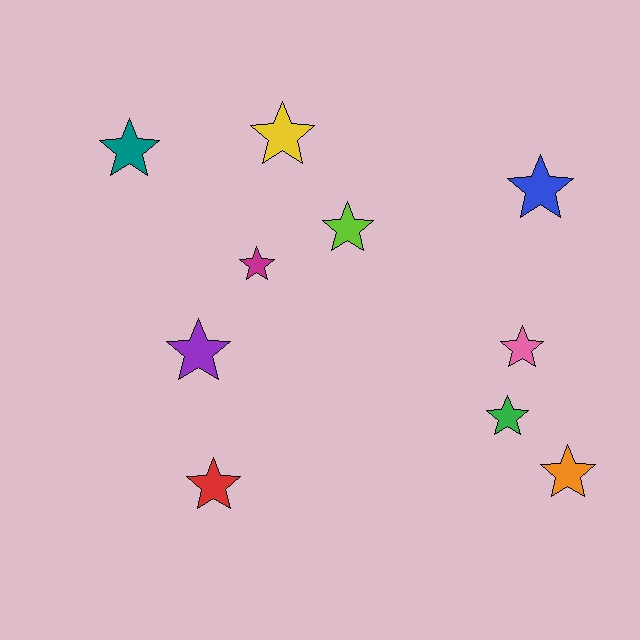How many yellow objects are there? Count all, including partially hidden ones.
There is 1 yellow object.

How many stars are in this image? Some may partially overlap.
There are 10 stars.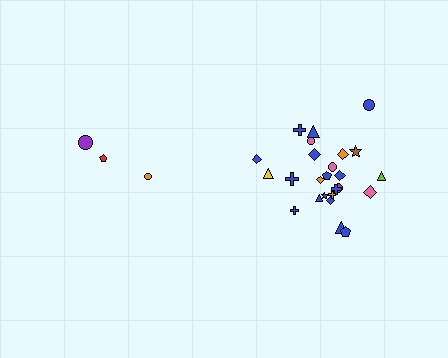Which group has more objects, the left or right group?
The right group.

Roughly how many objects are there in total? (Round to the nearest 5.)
Roughly 30 objects in total.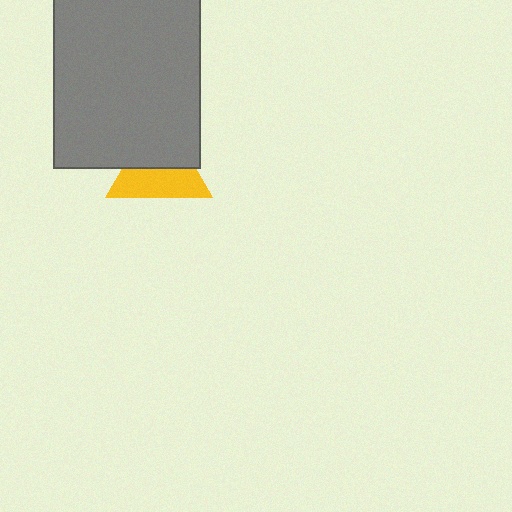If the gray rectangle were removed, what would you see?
You would see the complete yellow triangle.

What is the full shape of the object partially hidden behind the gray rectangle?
The partially hidden object is a yellow triangle.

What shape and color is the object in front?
The object in front is a gray rectangle.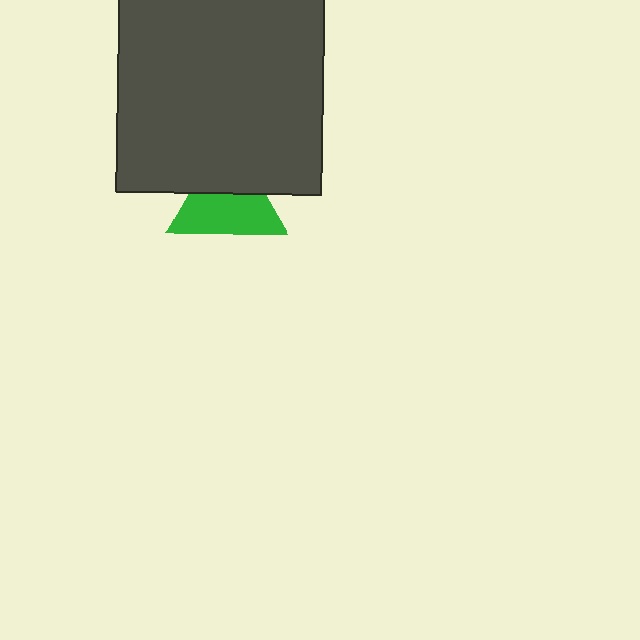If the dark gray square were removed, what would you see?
You would see the complete green triangle.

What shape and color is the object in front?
The object in front is a dark gray square.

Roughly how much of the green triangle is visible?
About half of it is visible (roughly 61%).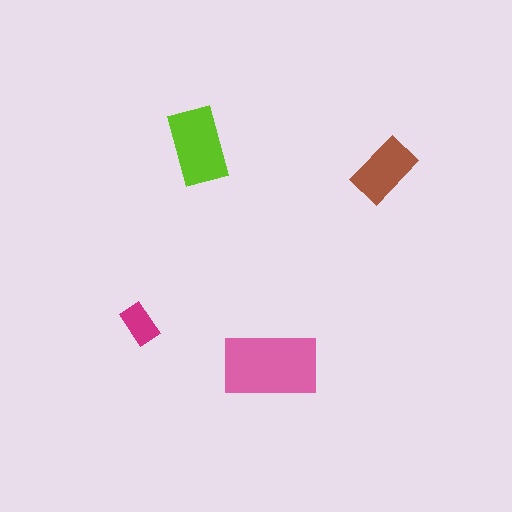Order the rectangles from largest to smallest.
the pink one, the lime one, the brown one, the magenta one.